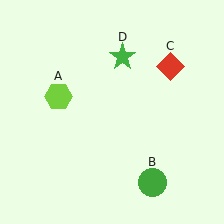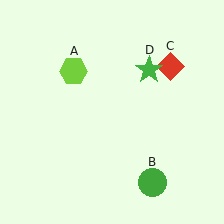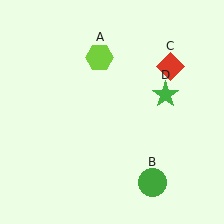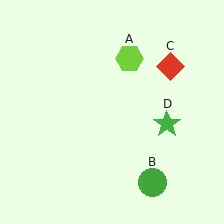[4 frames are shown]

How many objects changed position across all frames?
2 objects changed position: lime hexagon (object A), green star (object D).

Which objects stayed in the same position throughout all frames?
Green circle (object B) and red diamond (object C) remained stationary.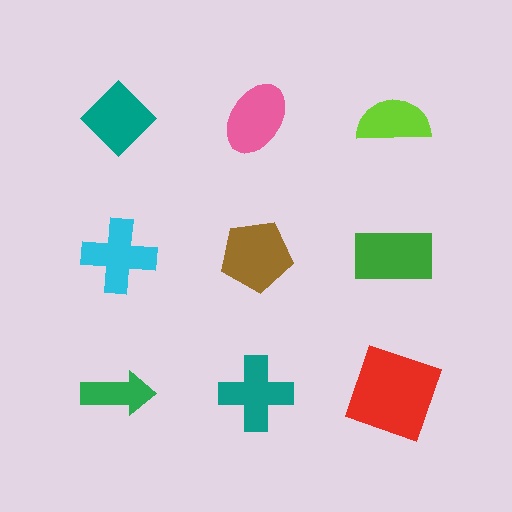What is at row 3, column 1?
A green arrow.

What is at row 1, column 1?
A teal diamond.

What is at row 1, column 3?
A lime semicircle.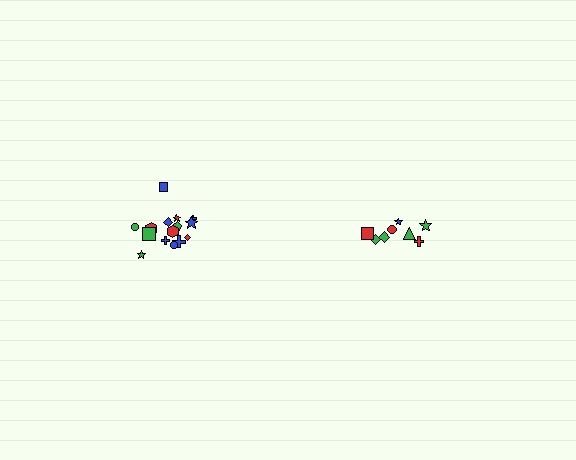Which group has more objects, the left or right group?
The left group.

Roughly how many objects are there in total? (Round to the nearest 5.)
Roughly 25 objects in total.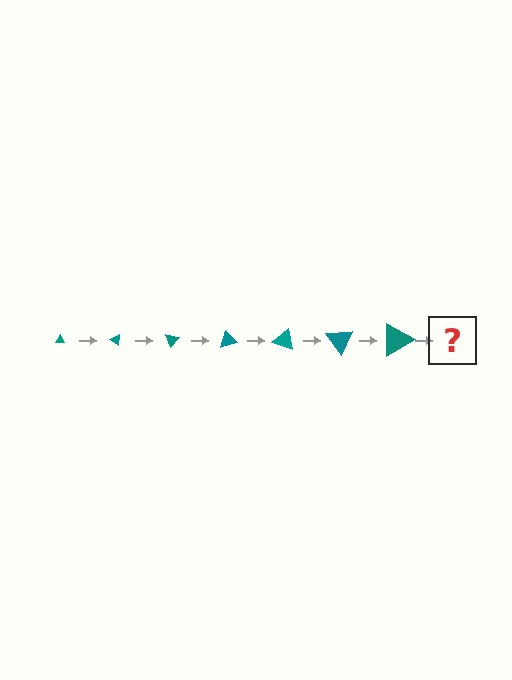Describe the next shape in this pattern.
It should be a triangle, larger than the previous one and rotated 245 degrees from the start.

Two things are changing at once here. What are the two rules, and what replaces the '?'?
The two rules are that the triangle grows larger each step and it rotates 35 degrees each step. The '?' should be a triangle, larger than the previous one and rotated 245 degrees from the start.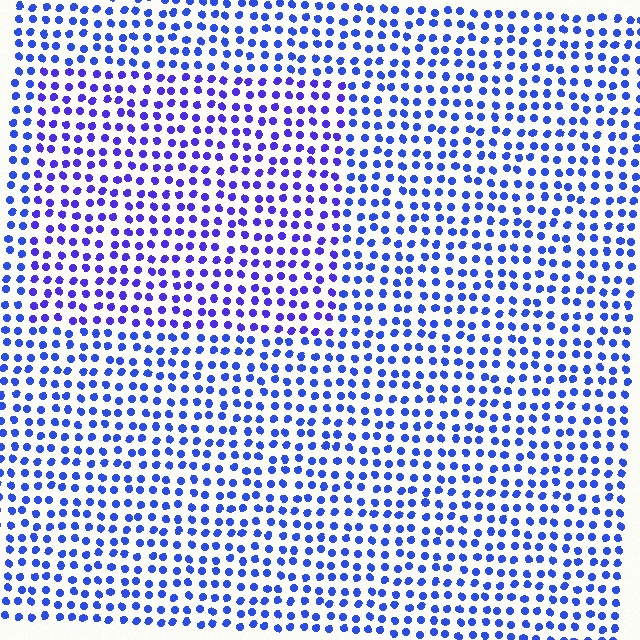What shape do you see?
I see a rectangle.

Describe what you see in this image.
The image is filled with small blue elements in a uniform arrangement. A rectangle-shaped region is visible where the elements are tinted to a slightly different hue, forming a subtle color boundary.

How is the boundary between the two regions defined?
The boundary is defined purely by a slight shift in hue (about 22 degrees). Spacing, size, and orientation are identical on both sides.